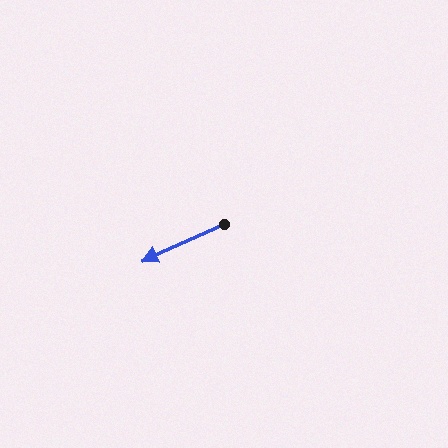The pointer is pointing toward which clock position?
Roughly 8 o'clock.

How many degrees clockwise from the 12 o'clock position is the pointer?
Approximately 246 degrees.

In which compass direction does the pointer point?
Southwest.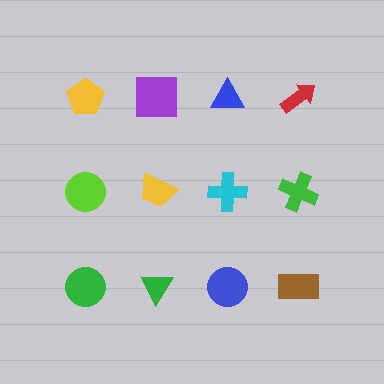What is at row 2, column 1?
A lime circle.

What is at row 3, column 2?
A green triangle.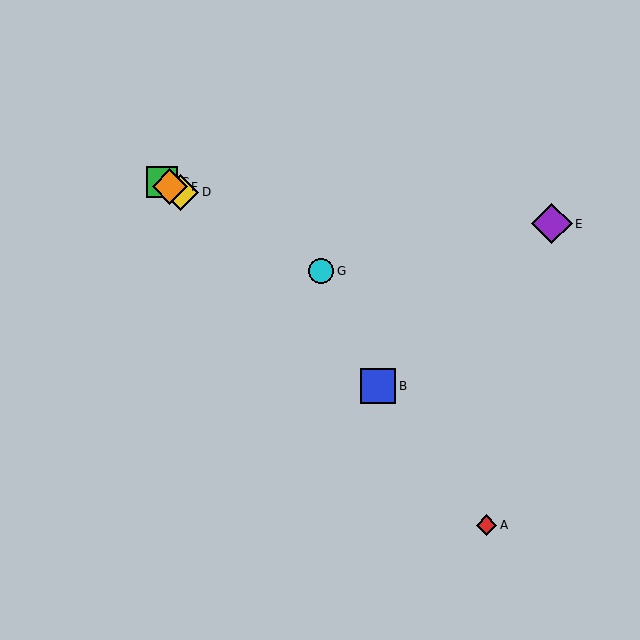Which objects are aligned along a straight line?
Objects C, D, F, G are aligned along a straight line.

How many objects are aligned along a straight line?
4 objects (C, D, F, G) are aligned along a straight line.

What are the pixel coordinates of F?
Object F is at (170, 187).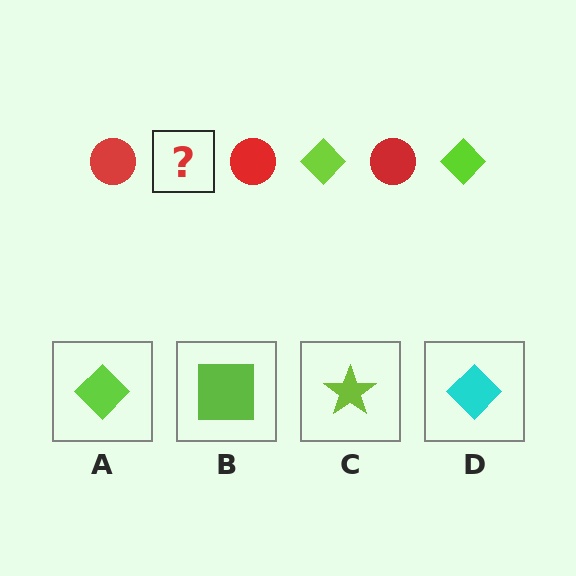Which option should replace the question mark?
Option A.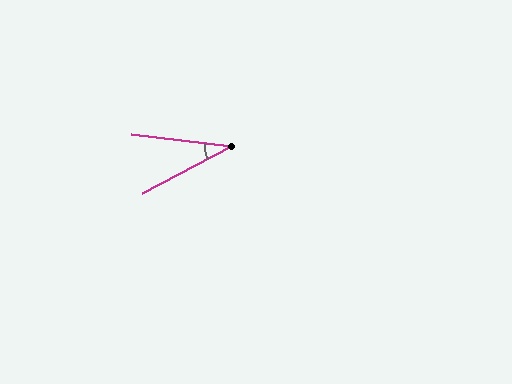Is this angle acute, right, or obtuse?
It is acute.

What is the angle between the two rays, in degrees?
Approximately 35 degrees.